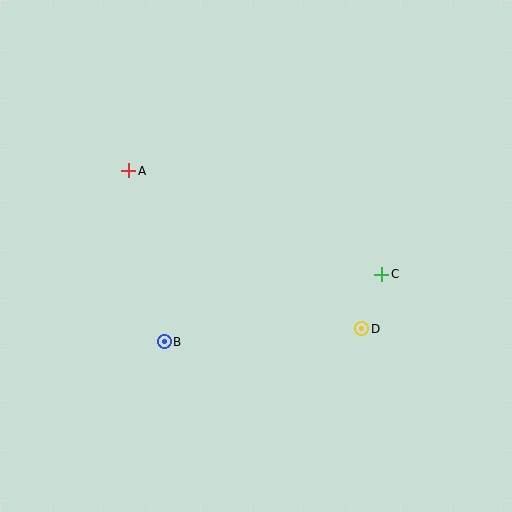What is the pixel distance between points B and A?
The distance between B and A is 175 pixels.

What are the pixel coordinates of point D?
Point D is at (362, 329).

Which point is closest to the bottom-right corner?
Point D is closest to the bottom-right corner.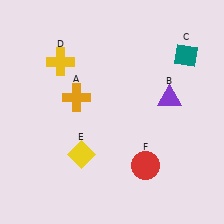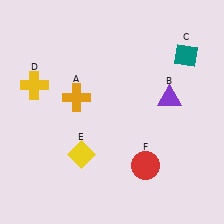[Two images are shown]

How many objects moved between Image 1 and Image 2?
1 object moved between the two images.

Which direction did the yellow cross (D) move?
The yellow cross (D) moved left.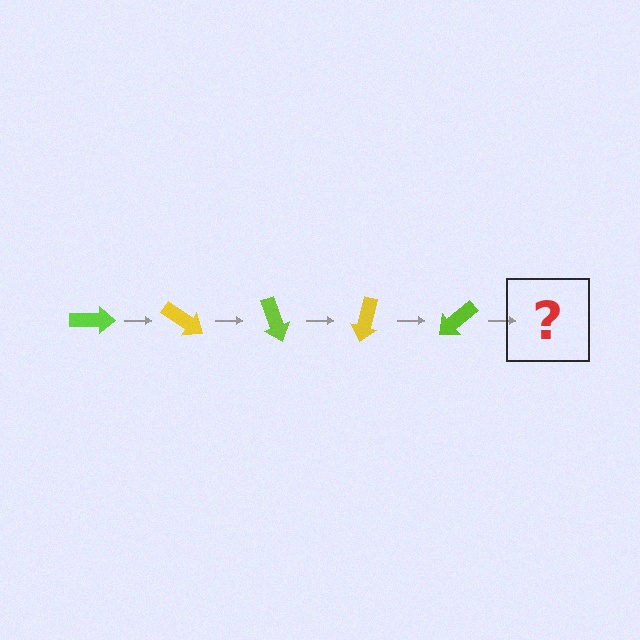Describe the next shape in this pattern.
It should be a yellow arrow, rotated 175 degrees from the start.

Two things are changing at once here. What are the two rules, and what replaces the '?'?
The two rules are that it rotates 35 degrees each step and the color cycles through lime and yellow. The '?' should be a yellow arrow, rotated 175 degrees from the start.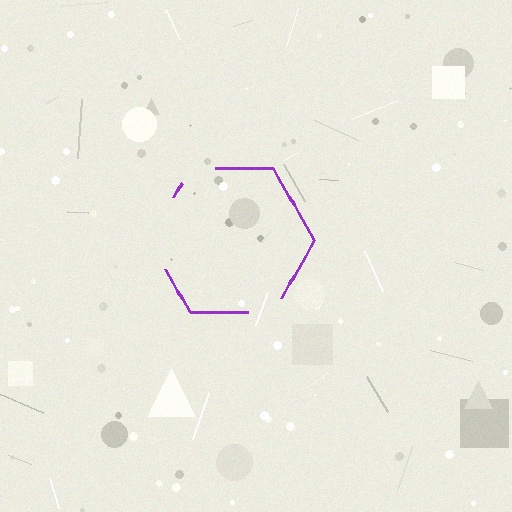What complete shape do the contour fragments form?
The contour fragments form a hexagon.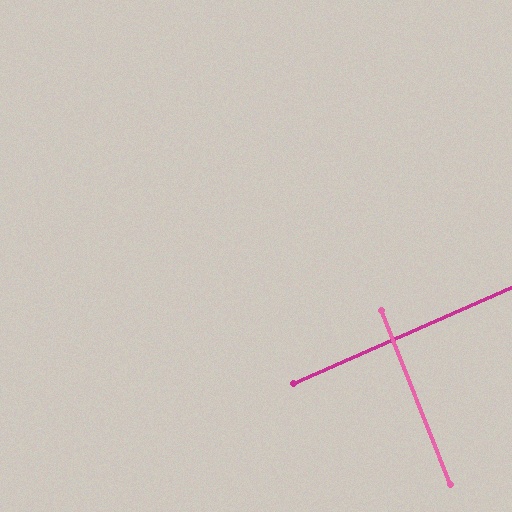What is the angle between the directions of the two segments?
Approximately 88 degrees.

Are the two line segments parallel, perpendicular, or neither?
Perpendicular — they meet at approximately 88°.